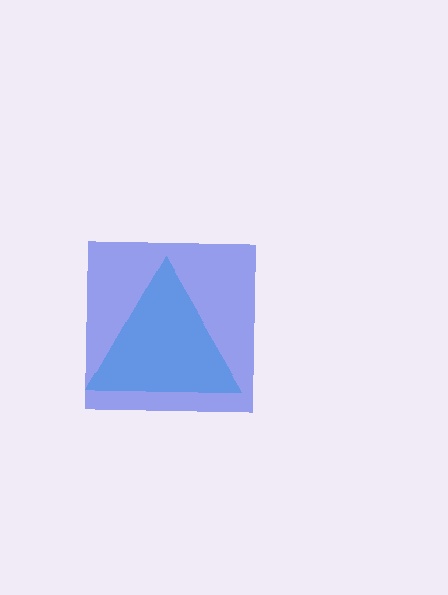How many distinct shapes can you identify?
There are 2 distinct shapes: a cyan triangle, a blue square.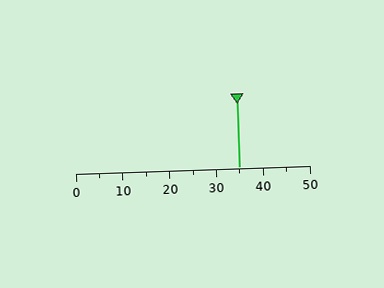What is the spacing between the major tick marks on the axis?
The major ticks are spaced 10 apart.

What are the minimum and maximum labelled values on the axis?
The axis runs from 0 to 50.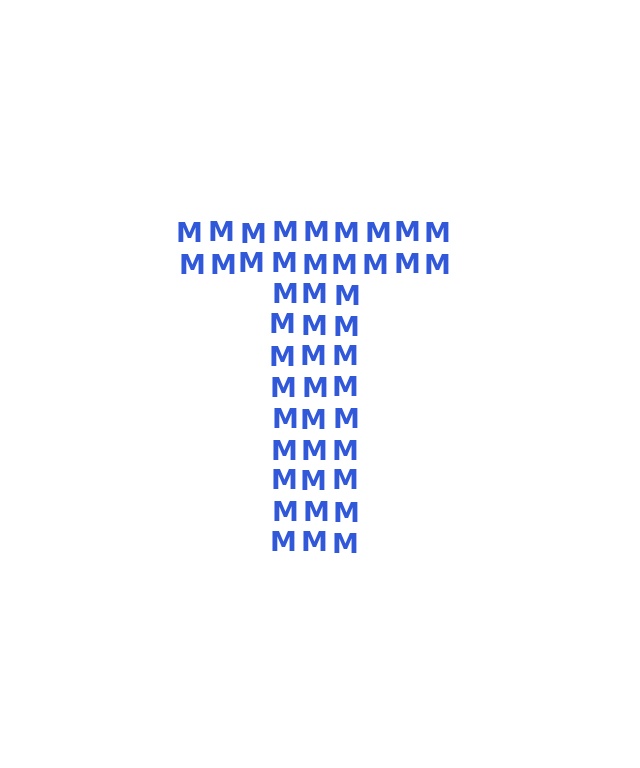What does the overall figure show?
The overall figure shows the letter T.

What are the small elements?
The small elements are letter M's.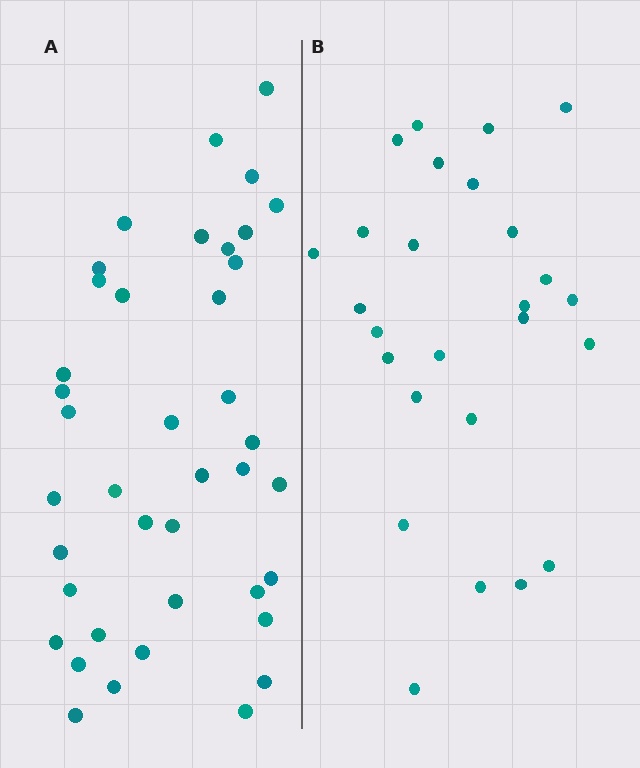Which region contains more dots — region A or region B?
Region A (the left region) has more dots.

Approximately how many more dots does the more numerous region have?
Region A has approximately 15 more dots than region B.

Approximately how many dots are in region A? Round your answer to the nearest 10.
About 40 dots.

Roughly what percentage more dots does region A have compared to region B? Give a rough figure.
About 55% more.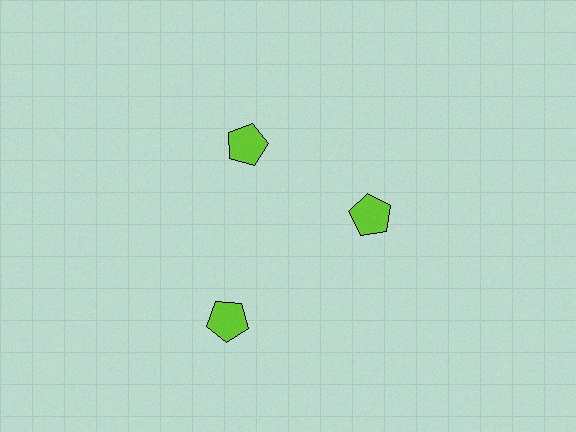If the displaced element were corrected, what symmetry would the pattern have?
It would have 3-fold rotational symmetry — the pattern would map onto itself every 120 degrees.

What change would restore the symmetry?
The symmetry would be restored by moving it inward, back onto the ring so that all 3 pentagons sit at equal angles and equal distance from the center.